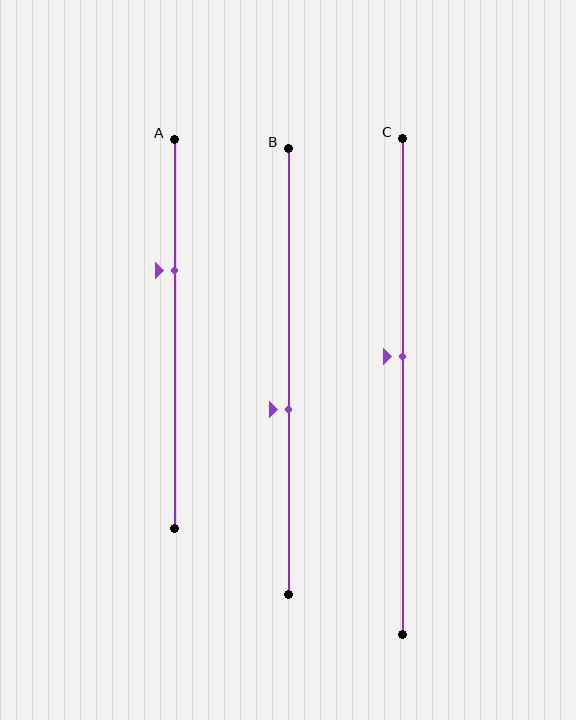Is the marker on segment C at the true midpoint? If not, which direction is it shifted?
No, the marker on segment C is shifted upward by about 6% of the segment length.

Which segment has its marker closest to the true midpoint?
Segment C has its marker closest to the true midpoint.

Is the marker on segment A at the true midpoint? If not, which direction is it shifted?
No, the marker on segment A is shifted upward by about 16% of the segment length.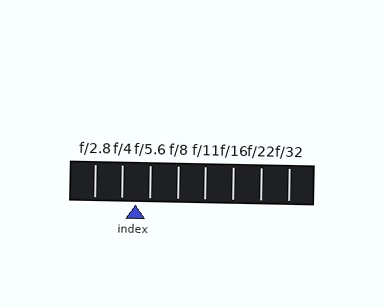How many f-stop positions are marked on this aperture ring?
There are 8 f-stop positions marked.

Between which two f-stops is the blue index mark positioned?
The index mark is between f/4 and f/5.6.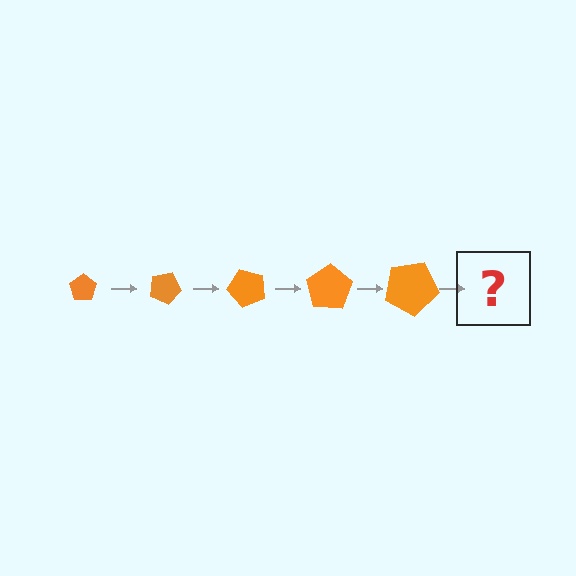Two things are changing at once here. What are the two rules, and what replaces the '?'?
The two rules are that the pentagon grows larger each step and it rotates 25 degrees each step. The '?' should be a pentagon, larger than the previous one and rotated 125 degrees from the start.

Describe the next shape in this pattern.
It should be a pentagon, larger than the previous one and rotated 125 degrees from the start.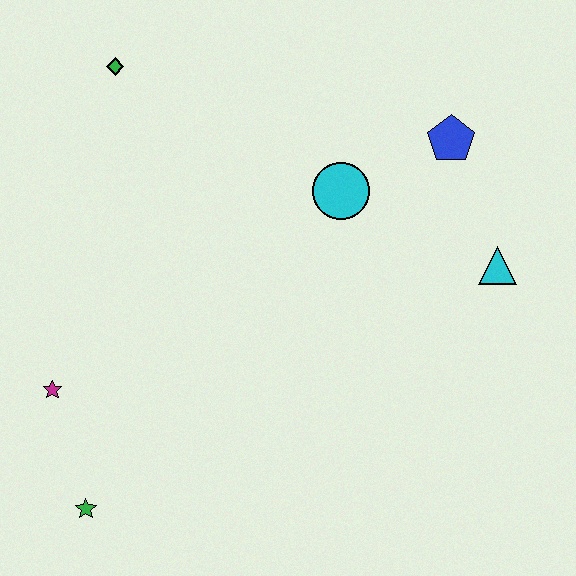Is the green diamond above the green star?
Yes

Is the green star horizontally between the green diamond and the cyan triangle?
No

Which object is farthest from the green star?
The blue pentagon is farthest from the green star.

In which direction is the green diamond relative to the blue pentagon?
The green diamond is to the left of the blue pentagon.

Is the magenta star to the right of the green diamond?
No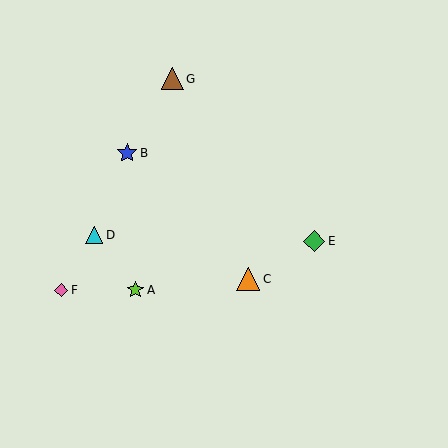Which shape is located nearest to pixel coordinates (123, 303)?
The lime star (labeled A) at (135, 290) is nearest to that location.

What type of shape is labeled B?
Shape B is a blue star.